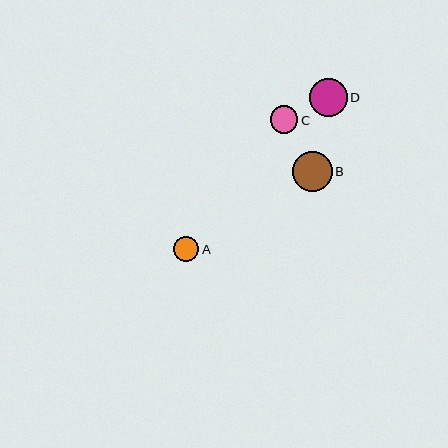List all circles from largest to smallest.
From largest to smallest: B, D, C, A.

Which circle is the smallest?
Circle A is the smallest with a size of approximately 25 pixels.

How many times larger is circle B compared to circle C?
Circle B is approximately 1.5 times the size of circle C.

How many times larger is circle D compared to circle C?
Circle D is approximately 1.4 times the size of circle C.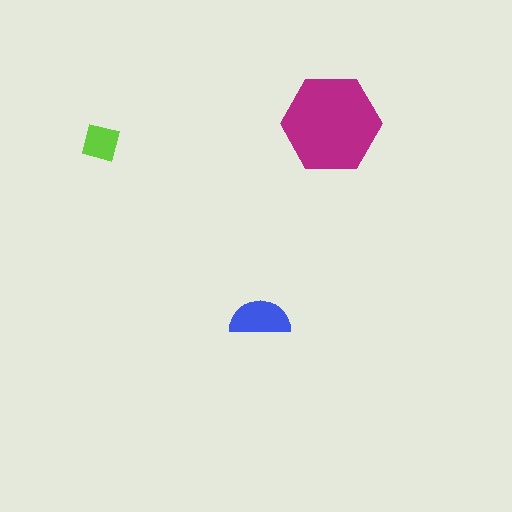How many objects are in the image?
There are 3 objects in the image.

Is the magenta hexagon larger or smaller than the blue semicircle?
Larger.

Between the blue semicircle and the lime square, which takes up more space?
The blue semicircle.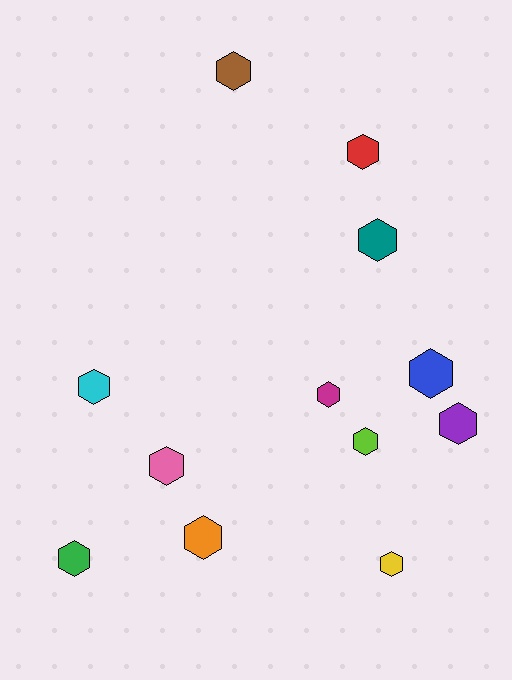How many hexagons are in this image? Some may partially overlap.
There are 12 hexagons.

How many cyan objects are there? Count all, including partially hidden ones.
There is 1 cyan object.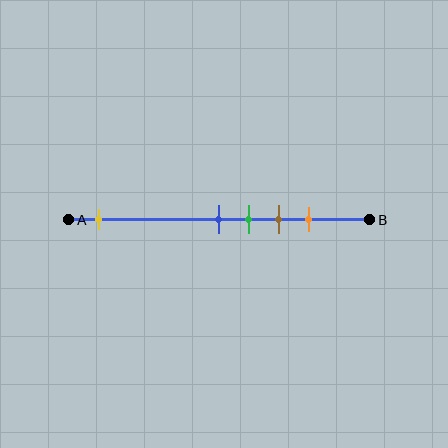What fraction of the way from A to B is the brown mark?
The brown mark is approximately 70% (0.7) of the way from A to B.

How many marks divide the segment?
There are 5 marks dividing the segment.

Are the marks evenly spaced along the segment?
No, the marks are not evenly spaced.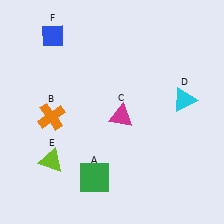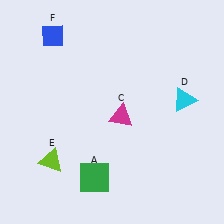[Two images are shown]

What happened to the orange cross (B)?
The orange cross (B) was removed in Image 2. It was in the bottom-left area of Image 1.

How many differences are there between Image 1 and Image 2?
There is 1 difference between the two images.